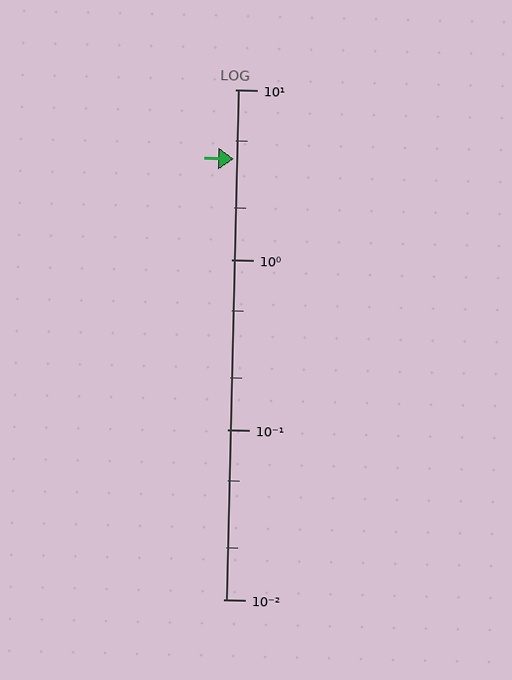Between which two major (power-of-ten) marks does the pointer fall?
The pointer is between 1 and 10.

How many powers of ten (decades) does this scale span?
The scale spans 3 decades, from 0.01 to 10.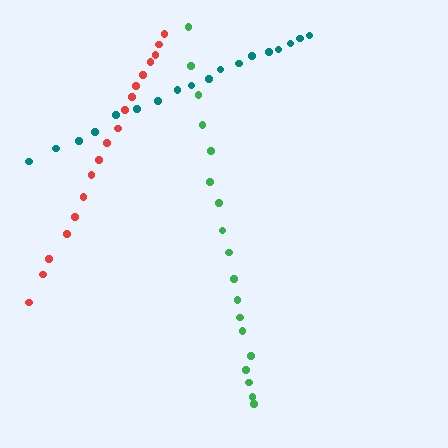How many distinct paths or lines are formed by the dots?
There are 3 distinct paths.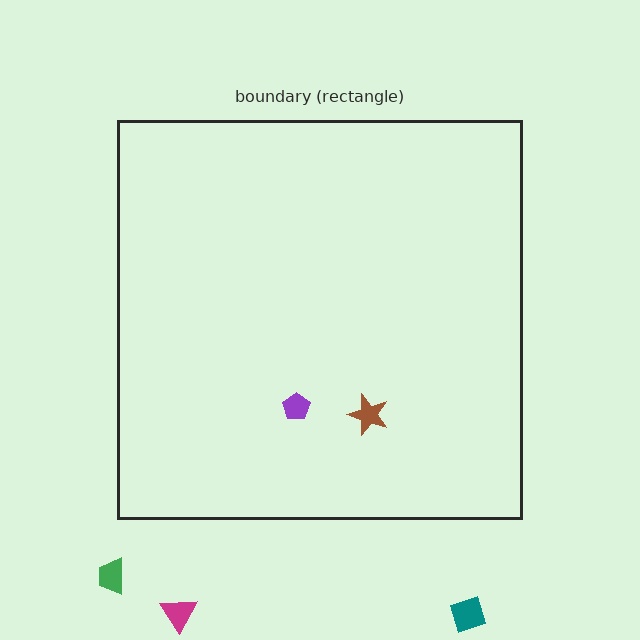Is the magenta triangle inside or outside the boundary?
Outside.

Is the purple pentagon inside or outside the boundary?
Inside.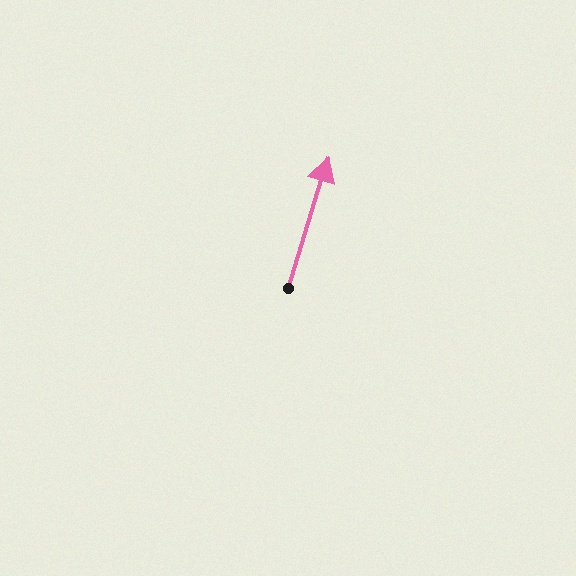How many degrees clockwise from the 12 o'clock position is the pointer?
Approximately 17 degrees.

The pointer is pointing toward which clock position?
Roughly 1 o'clock.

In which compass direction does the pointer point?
North.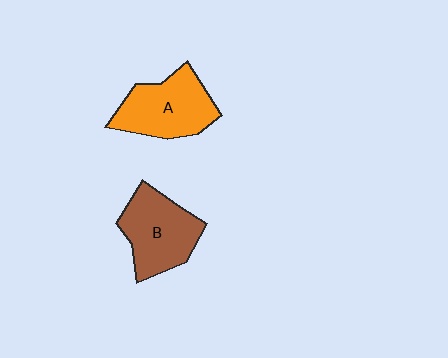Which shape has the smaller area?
Shape B (brown).